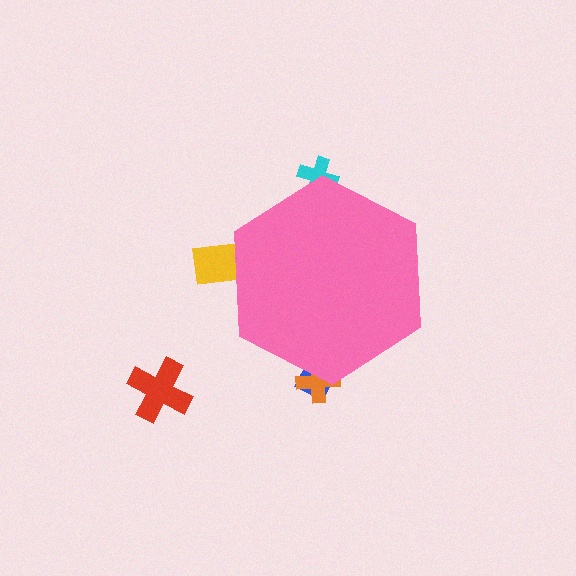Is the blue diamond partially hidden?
Yes, the blue diamond is partially hidden behind the pink hexagon.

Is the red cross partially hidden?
No, the red cross is fully visible.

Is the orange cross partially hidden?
Yes, the orange cross is partially hidden behind the pink hexagon.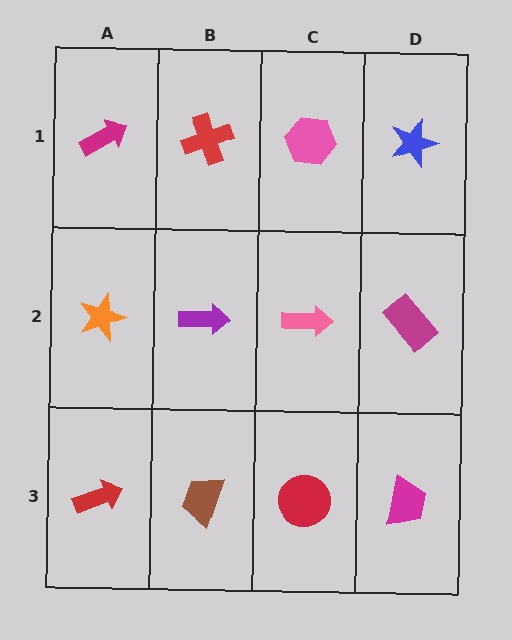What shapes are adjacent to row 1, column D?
A magenta rectangle (row 2, column D), a pink hexagon (row 1, column C).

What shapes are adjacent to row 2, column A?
A magenta arrow (row 1, column A), a red arrow (row 3, column A), a purple arrow (row 2, column B).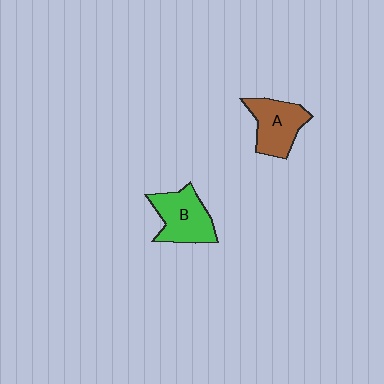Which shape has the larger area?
Shape B (green).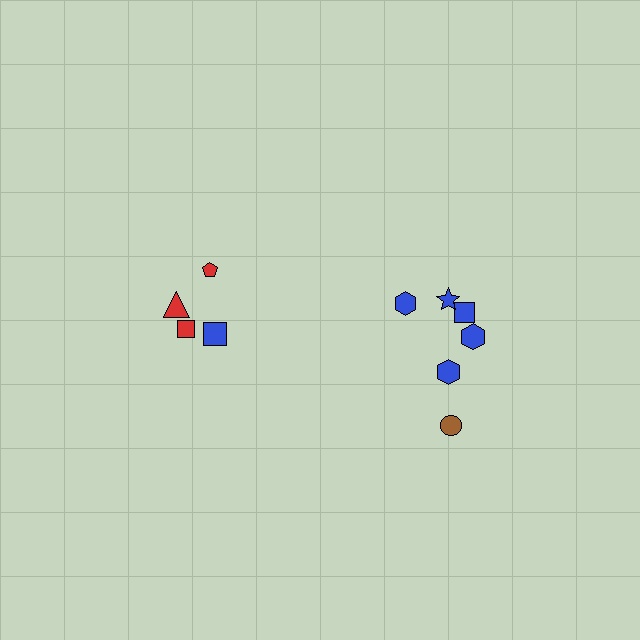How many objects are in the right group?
There are 6 objects.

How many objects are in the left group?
There are 4 objects.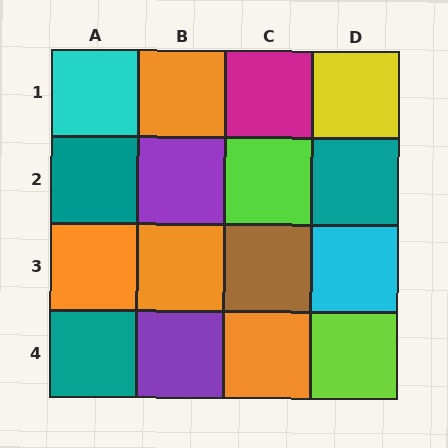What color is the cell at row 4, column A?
Teal.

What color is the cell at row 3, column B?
Orange.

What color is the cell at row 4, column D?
Lime.